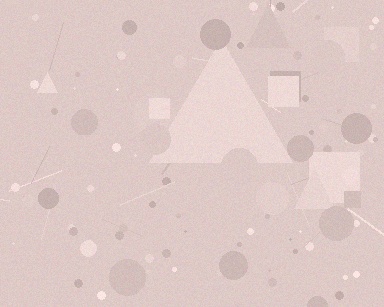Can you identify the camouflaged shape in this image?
The camouflaged shape is a triangle.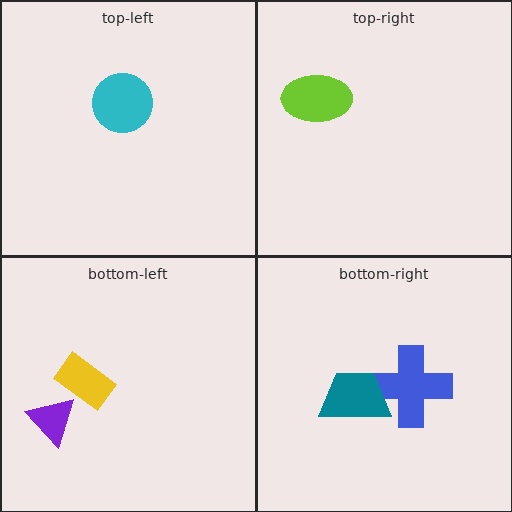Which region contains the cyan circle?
The top-left region.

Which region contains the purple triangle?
The bottom-left region.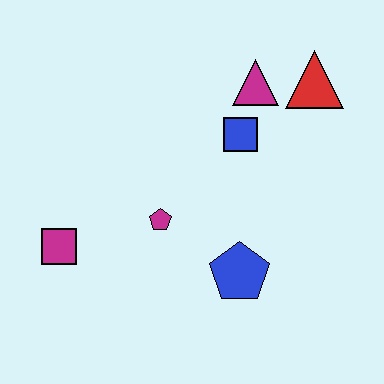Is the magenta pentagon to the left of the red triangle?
Yes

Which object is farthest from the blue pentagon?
The red triangle is farthest from the blue pentagon.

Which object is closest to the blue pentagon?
The magenta pentagon is closest to the blue pentagon.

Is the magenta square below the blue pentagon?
No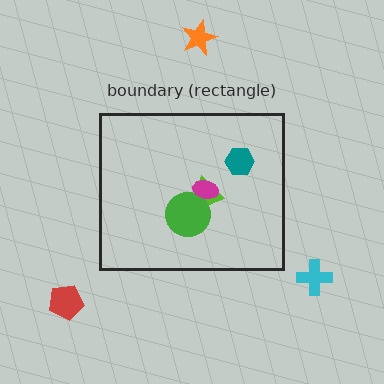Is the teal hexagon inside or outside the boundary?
Inside.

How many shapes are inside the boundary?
4 inside, 3 outside.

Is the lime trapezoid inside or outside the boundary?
Inside.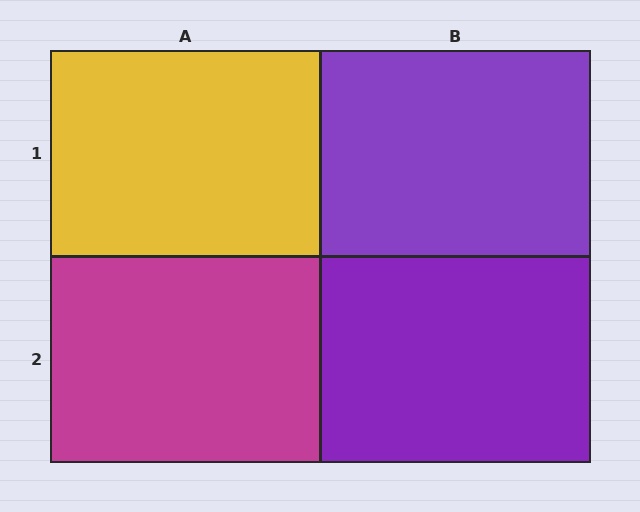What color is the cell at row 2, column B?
Purple.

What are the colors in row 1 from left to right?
Yellow, purple.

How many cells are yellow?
1 cell is yellow.